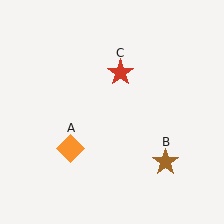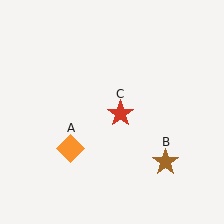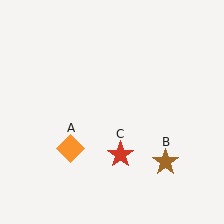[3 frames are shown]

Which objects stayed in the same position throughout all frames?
Orange diamond (object A) and brown star (object B) remained stationary.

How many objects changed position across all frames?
1 object changed position: red star (object C).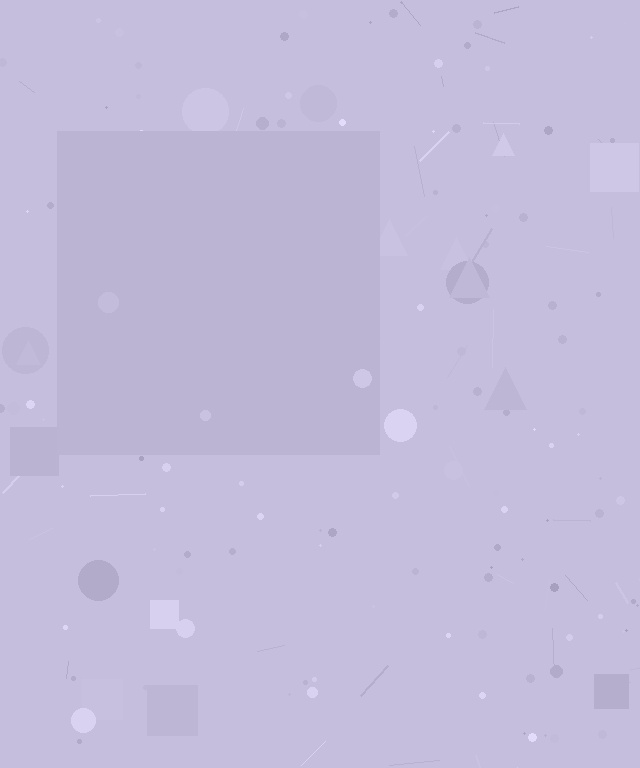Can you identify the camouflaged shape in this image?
The camouflaged shape is a square.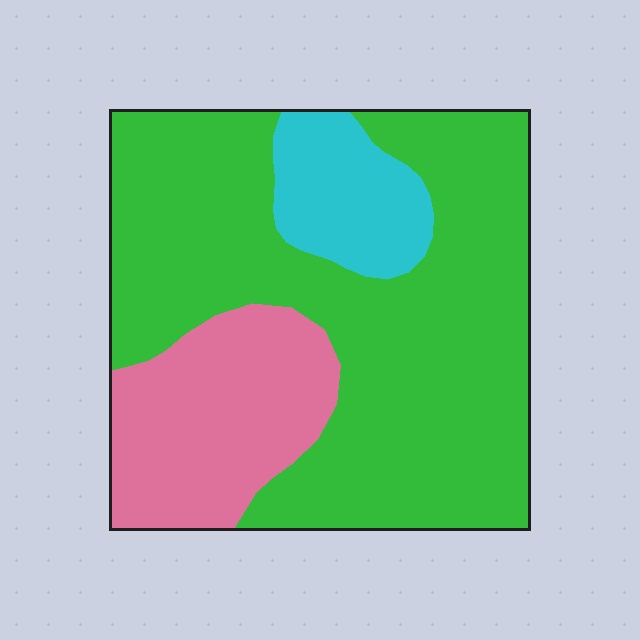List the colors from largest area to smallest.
From largest to smallest: green, pink, cyan.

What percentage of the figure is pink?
Pink covers roughly 20% of the figure.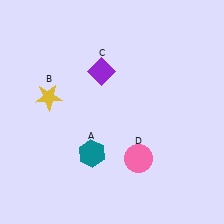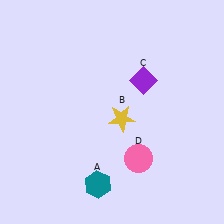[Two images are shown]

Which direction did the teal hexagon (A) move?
The teal hexagon (A) moved down.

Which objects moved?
The objects that moved are: the teal hexagon (A), the yellow star (B), the purple diamond (C).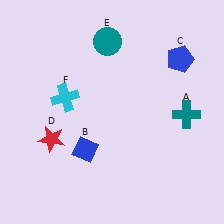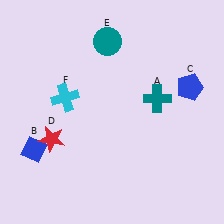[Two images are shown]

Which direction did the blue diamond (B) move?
The blue diamond (B) moved left.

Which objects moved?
The objects that moved are: the teal cross (A), the blue diamond (B), the blue pentagon (C).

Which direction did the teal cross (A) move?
The teal cross (A) moved left.